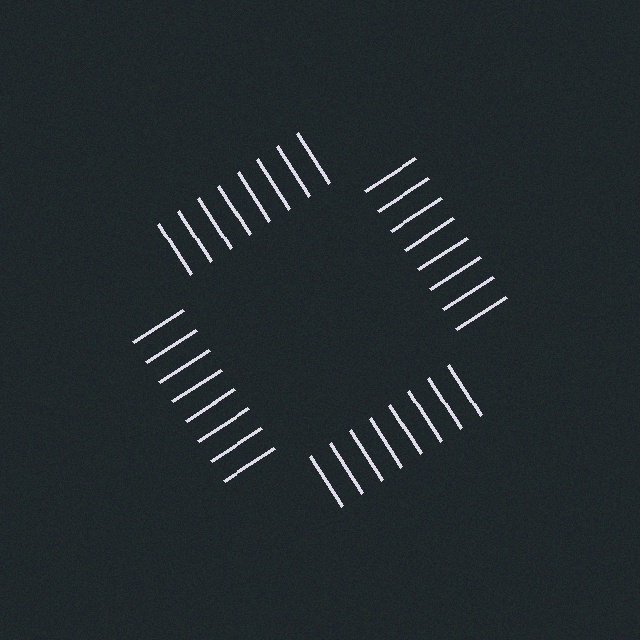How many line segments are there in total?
32 — 8 along each of the 4 edges.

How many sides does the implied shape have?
4 sides — the line-ends trace a square.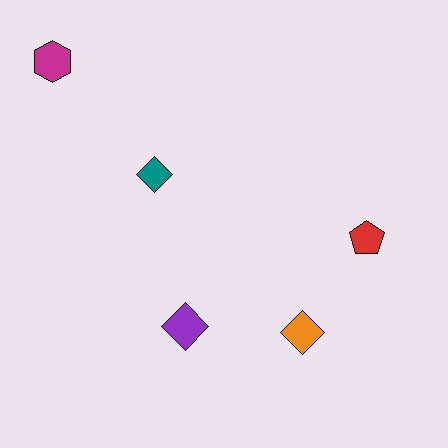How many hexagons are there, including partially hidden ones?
There is 1 hexagon.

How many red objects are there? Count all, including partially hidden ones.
There is 1 red object.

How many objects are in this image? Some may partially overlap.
There are 5 objects.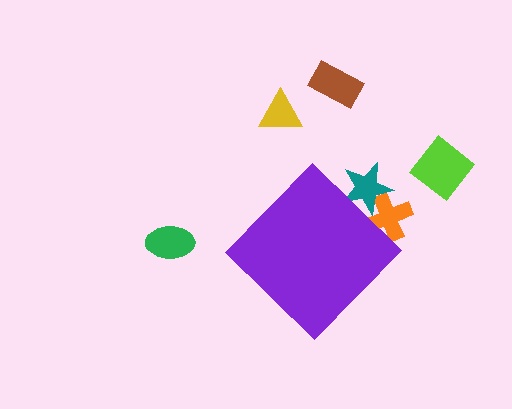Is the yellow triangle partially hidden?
No, the yellow triangle is fully visible.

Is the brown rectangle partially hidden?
No, the brown rectangle is fully visible.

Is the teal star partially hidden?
Yes, the teal star is partially hidden behind the purple diamond.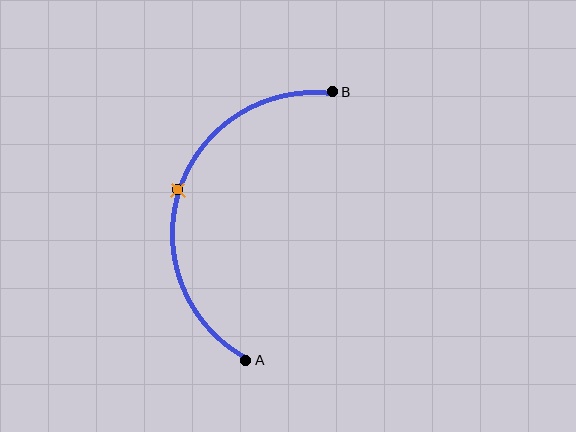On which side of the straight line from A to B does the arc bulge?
The arc bulges to the left of the straight line connecting A and B.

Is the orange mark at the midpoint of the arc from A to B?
Yes. The orange mark lies on the arc at equal arc-length from both A and B — it is the arc midpoint.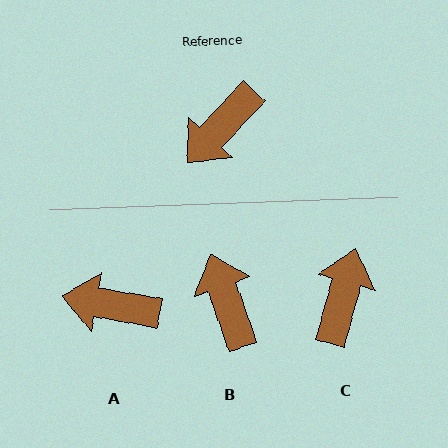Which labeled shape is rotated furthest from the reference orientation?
C, about 153 degrees away.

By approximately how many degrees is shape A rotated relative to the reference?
Approximately 57 degrees clockwise.